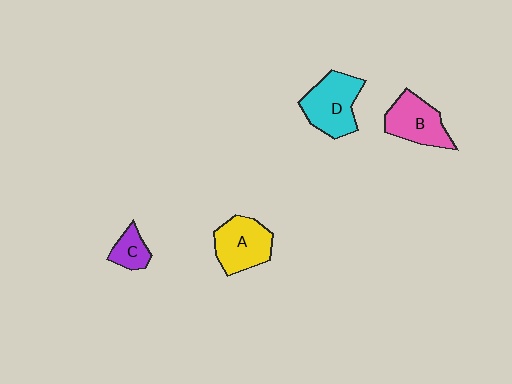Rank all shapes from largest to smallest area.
From largest to smallest: D (cyan), A (yellow), B (pink), C (purple).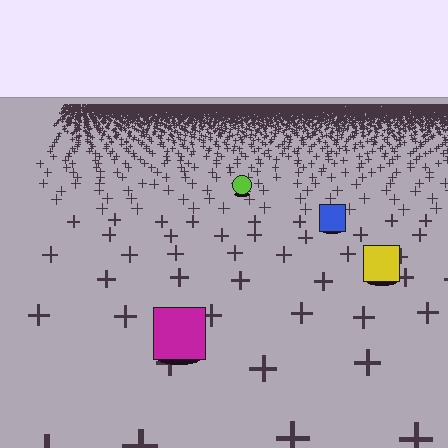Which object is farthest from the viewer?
The lime circle is farthest from the viewer. It appears smaller and the ground texture around it is denser.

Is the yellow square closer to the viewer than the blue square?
Yes. The yellow square is closer — you can tell from the texture gradient: the ground texture is coarser near it.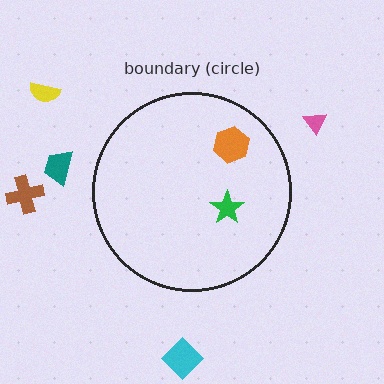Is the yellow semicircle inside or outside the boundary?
Outside.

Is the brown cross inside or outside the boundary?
Outside.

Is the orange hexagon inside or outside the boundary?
Inside.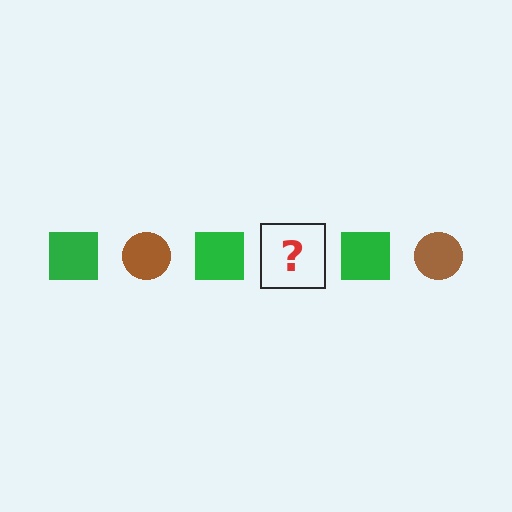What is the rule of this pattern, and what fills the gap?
The rule is that the pattern alternates between green square and brown circle. The gap should be filled with a brown circle.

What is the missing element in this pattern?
The missing element is a brown circle.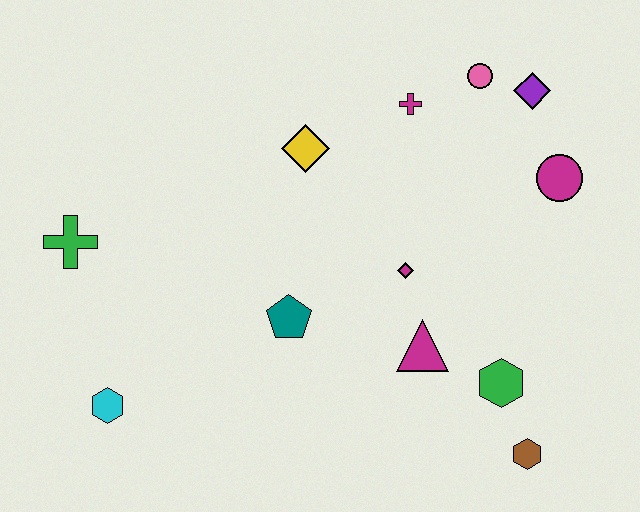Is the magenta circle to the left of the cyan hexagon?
No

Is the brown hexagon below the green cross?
Yes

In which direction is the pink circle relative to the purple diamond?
The pink circle is to the left of the purple diamond.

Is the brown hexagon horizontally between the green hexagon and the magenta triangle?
No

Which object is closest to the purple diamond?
The pink circle is closest to the purple diamond.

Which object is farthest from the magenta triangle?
The green cross is farthest from the magenta triangle.